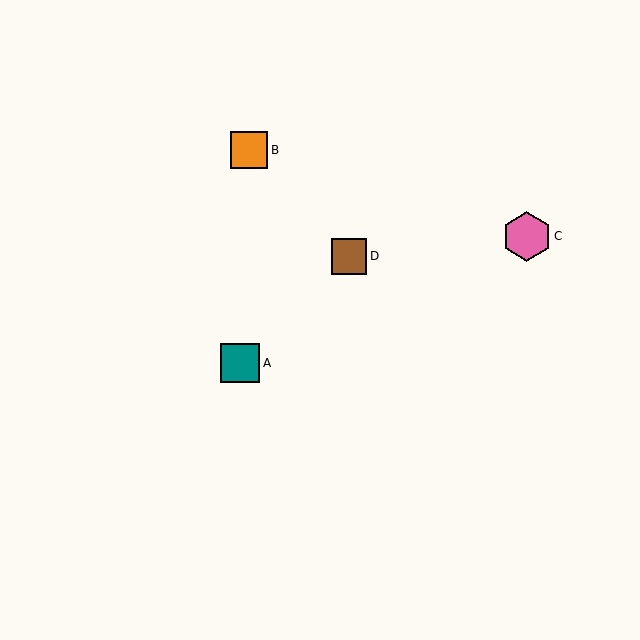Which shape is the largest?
The pink hexagon (labeled C) is the largest.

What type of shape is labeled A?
Shape A is a teal square.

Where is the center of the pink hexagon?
The center of the pink hexagon is at (527, 236).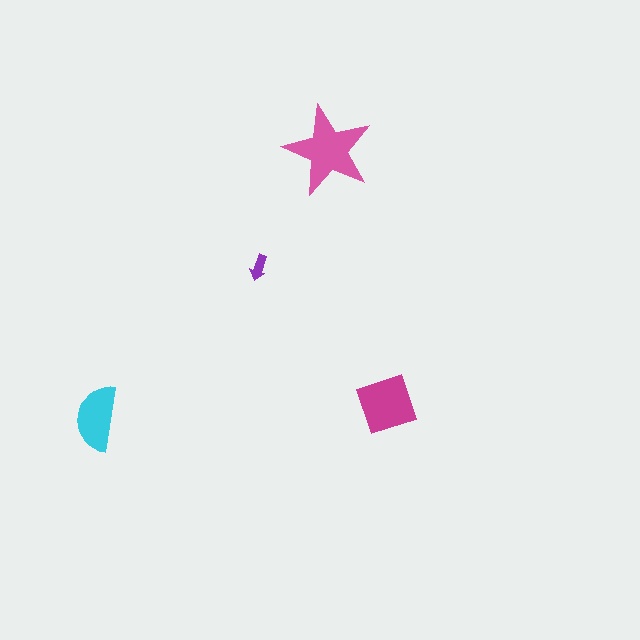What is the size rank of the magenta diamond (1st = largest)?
2nd.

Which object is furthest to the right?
The magenta diamond is rightmost.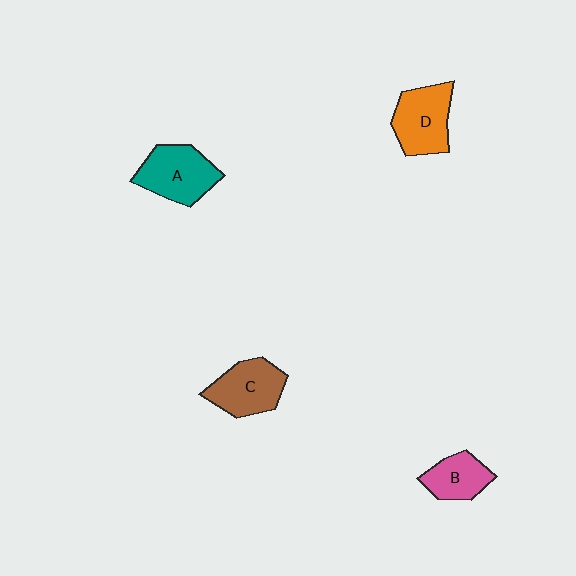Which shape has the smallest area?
Shape B (pink).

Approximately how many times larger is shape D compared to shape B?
Approximately 1.4 times.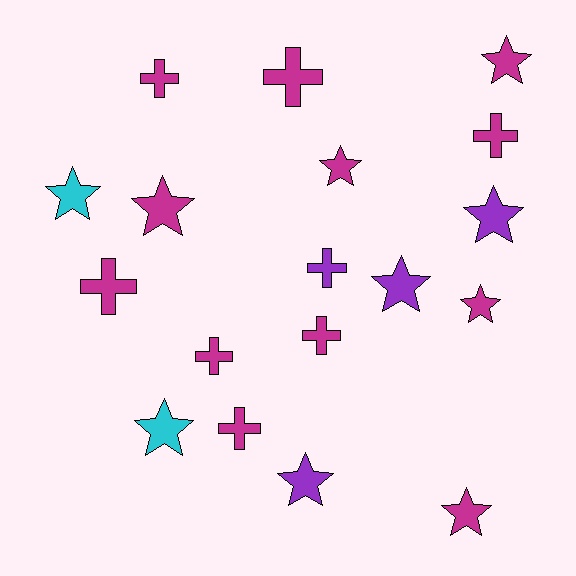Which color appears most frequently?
Magenta, with 12 objects.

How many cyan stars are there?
There are 2 cyan stars.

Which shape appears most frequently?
Star, with 10 objects.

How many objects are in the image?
There are 18 objects.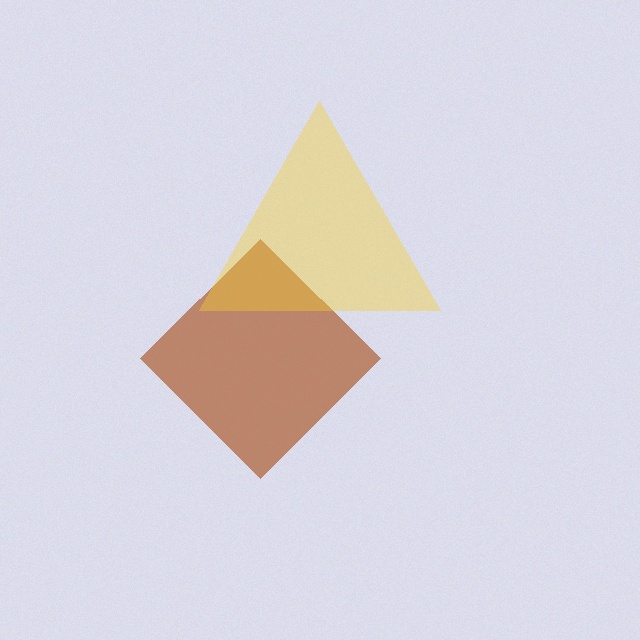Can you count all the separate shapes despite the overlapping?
Yes, there are 2 separate shapes.